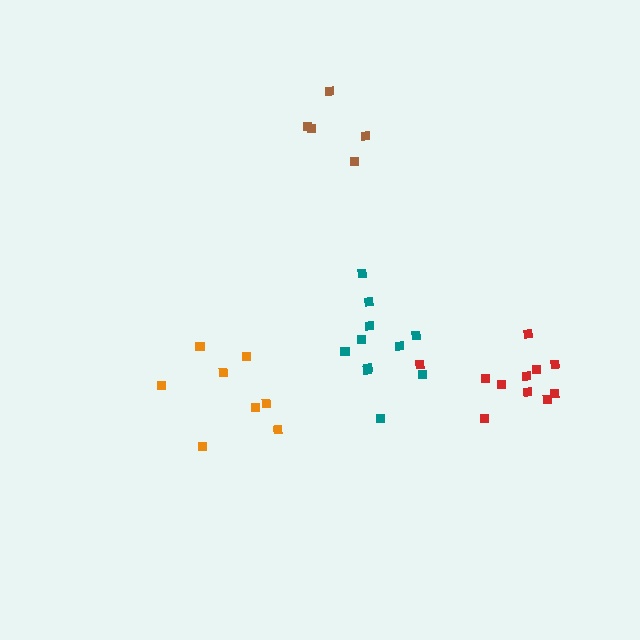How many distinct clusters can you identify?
There are 4 distinct clusters.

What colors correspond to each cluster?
The clusters are colored: red, orange, teal, brown.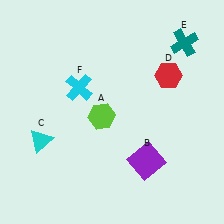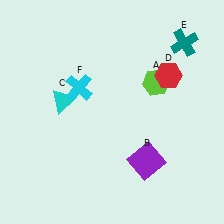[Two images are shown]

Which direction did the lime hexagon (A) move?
The lime hexagon (A) moved right.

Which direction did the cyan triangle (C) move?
The cyan triangle (C) moved up.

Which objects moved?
The objects that moved are: the lime hexagon (A), the cyan triangle (C).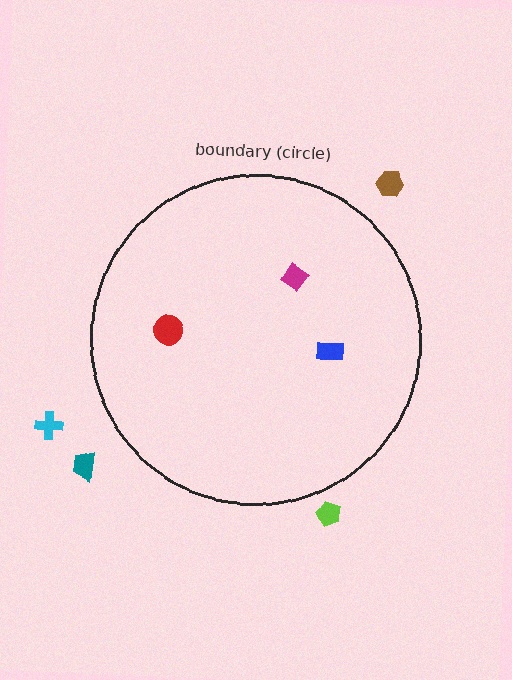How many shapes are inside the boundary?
3 inside, 4 outside.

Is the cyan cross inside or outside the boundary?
Outside.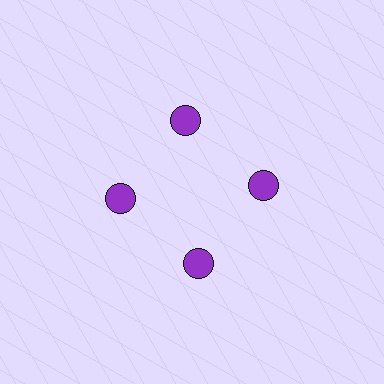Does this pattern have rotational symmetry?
Yes, this pattern has 4-fold rotational symmetry. It looks the same after rotating 90 degrees around the center.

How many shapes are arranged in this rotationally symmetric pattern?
There are 4 shapes, arranged in 4 groups of 1.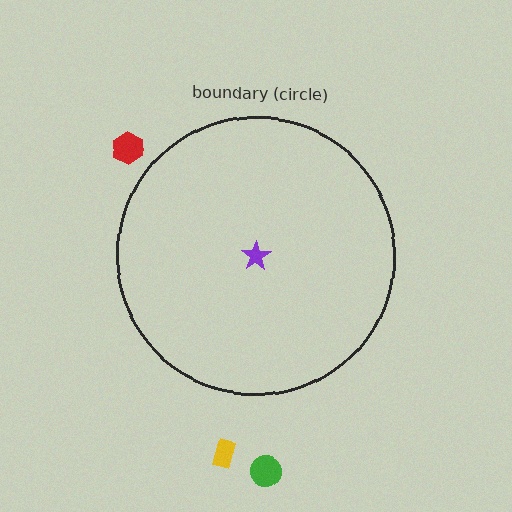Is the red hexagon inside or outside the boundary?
Outside.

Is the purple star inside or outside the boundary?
Inside.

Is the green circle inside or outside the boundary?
Outside.